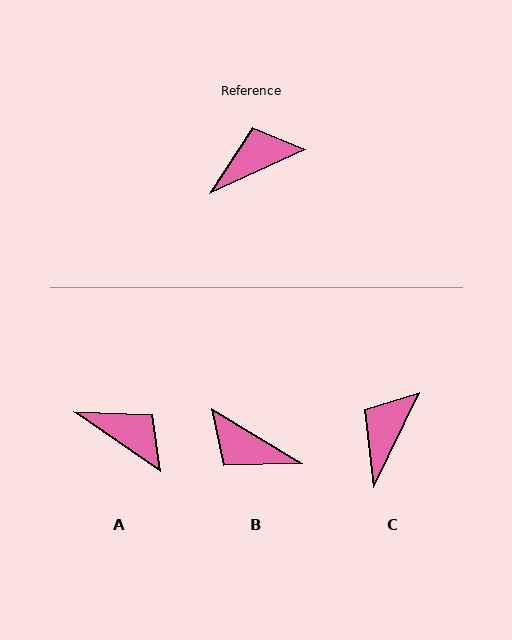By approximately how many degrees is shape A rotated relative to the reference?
Approximately 60 degrees clockwise.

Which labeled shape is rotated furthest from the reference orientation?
B, about 125 degrees away.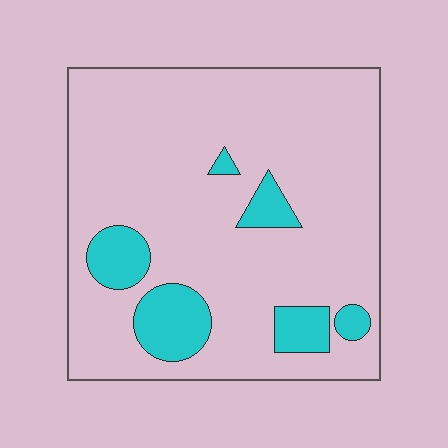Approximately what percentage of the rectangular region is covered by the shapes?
Approximately 15%.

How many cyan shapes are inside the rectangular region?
6.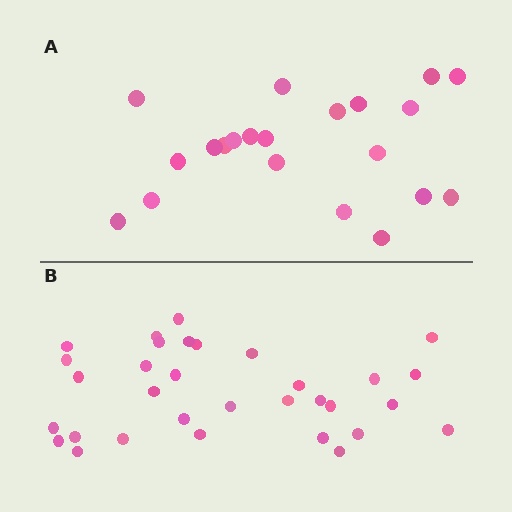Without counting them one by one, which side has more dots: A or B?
Region B (the bottom region) has more dots.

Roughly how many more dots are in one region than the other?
Region B has roughly 12 or so more dots than region A.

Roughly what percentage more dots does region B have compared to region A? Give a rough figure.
About 50% more.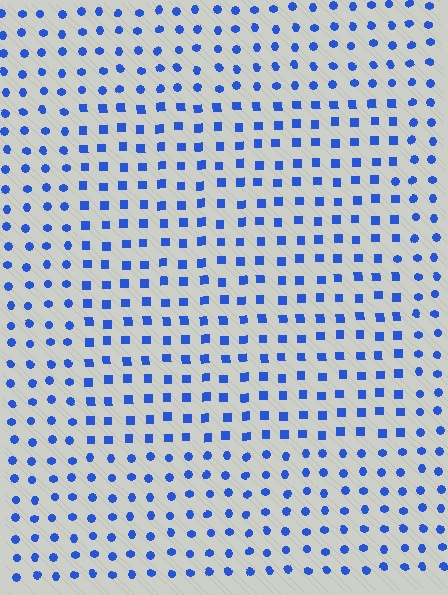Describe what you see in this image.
The image is filled with small blue elements arranged in a uniform grid. A rectangle-shaped region contains squares, while the surrounding area contains circles. The boundary is defined purely by the change in element shape.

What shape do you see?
I see a rectangle.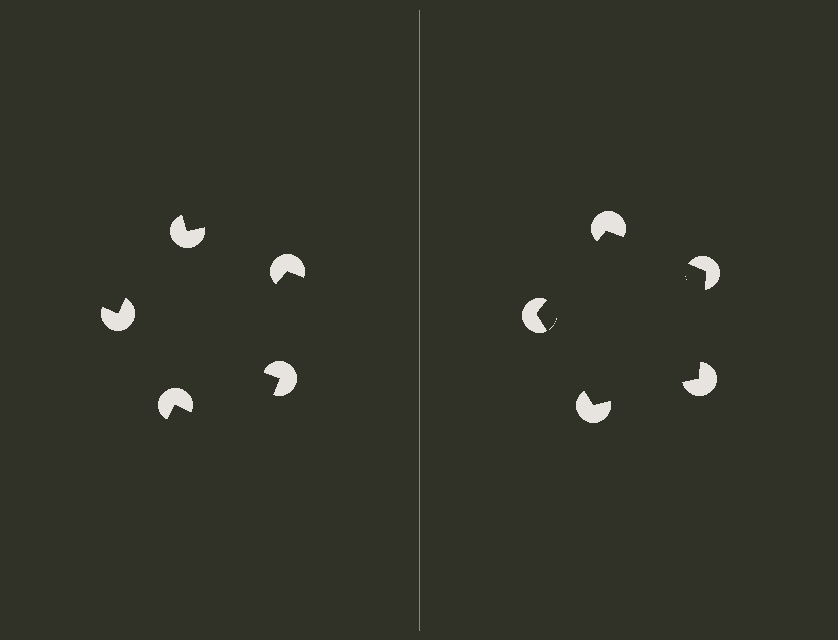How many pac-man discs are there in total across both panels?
10 — 5 on each side.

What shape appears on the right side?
An illusory pentagon.